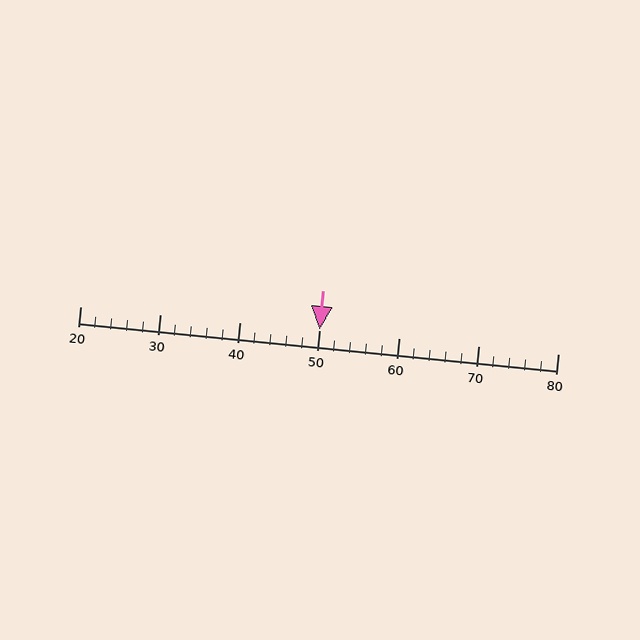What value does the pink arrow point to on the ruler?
The pink arrow points to approximately 50.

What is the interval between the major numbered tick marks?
The major tick marks are spaced 10 units apart.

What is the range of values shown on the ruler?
The ruler shows values from 20 to 80.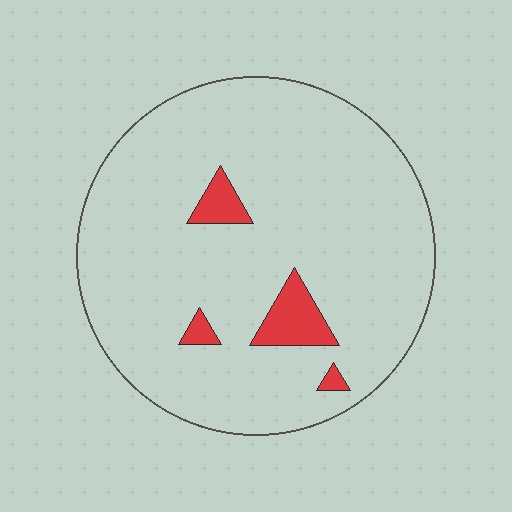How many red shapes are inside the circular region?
4.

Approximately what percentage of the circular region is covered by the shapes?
Approximately 5%.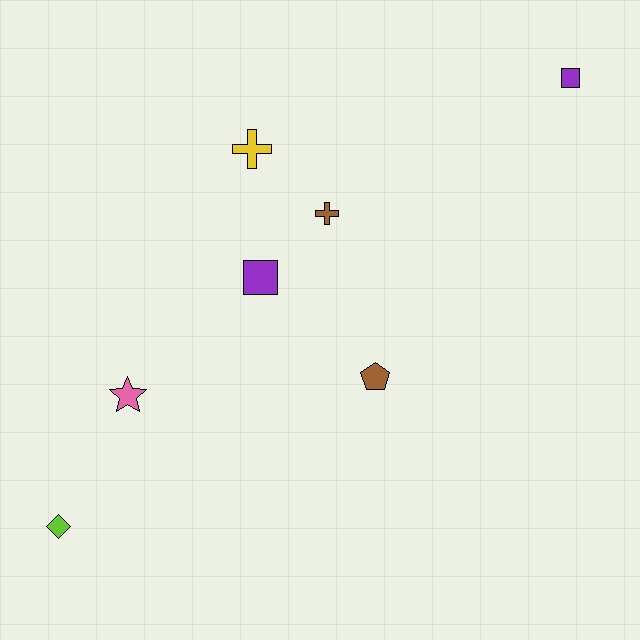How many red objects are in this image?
There are no red objects.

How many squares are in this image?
There are 2 squares.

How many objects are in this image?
There are 7 objects.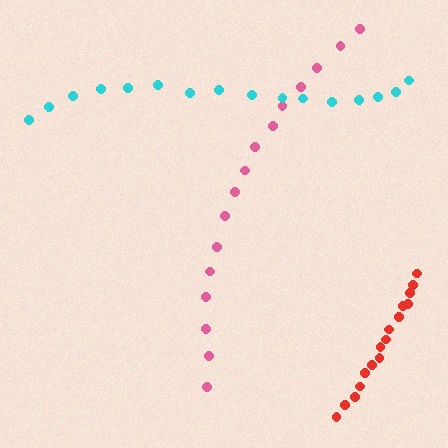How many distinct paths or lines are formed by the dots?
There are 3 distinct paths.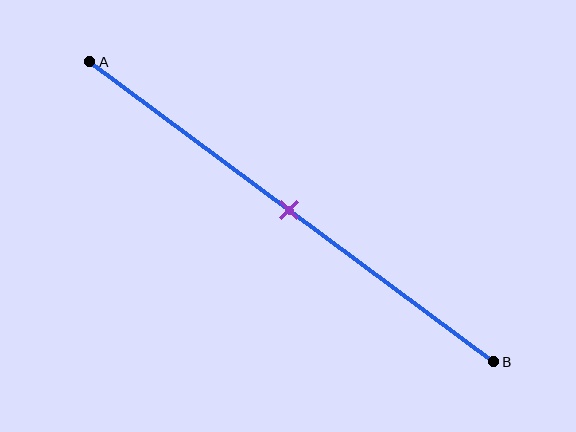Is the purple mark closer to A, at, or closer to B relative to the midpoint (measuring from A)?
The purple mark is approximately at the midpoint of segment AB.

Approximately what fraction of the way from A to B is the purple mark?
The purple mark is approximately 50% of the way from A to B.